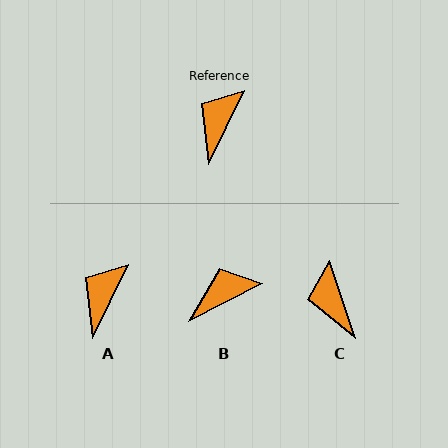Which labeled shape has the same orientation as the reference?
A.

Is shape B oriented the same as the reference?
No, it is off by about 37 degrees.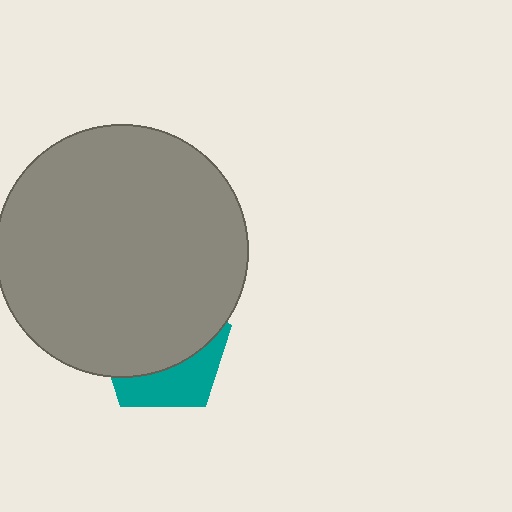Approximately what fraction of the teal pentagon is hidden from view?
Roughly 65% of the teal pentagon is hidden behind the gray circle.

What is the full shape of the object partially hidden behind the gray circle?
The partially hidden object is a teal pentagon.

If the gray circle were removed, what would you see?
You would see the complete teal pentagon.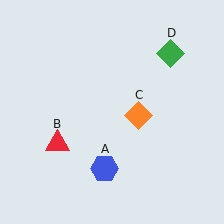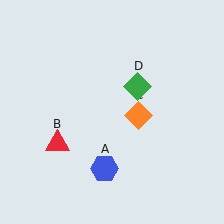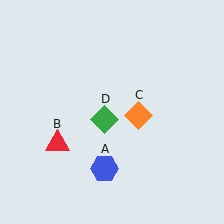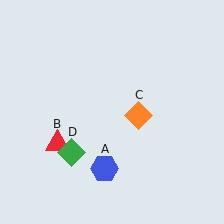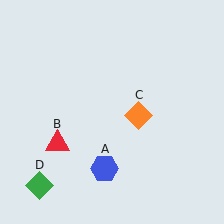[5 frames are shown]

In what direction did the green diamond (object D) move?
The green diamond (object D) moved down and to the left.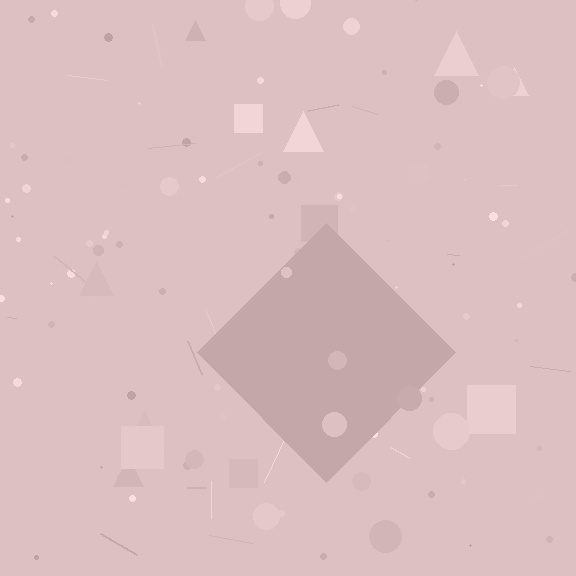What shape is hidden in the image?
A diamond is hidden in the image.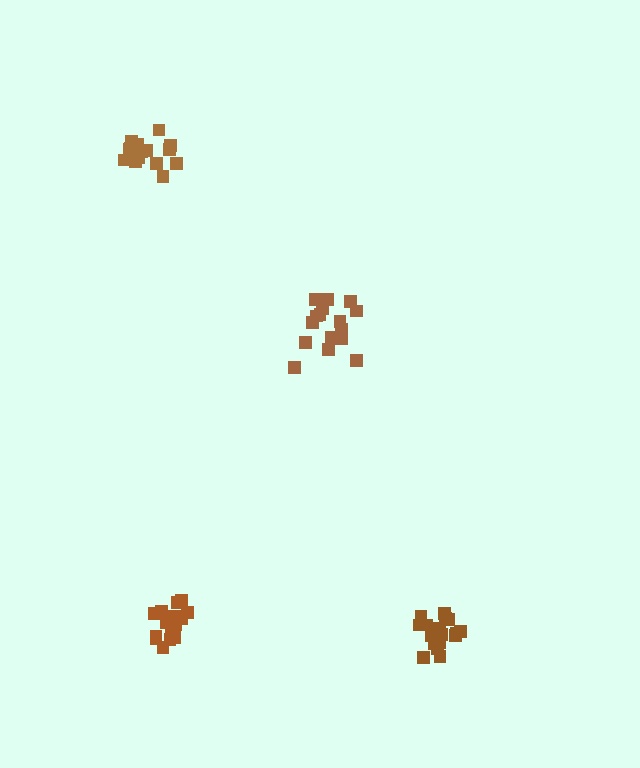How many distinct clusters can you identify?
There are 4 distinct clusters.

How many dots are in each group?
Group 1: 17 dots, Group 2: 17 dots, Group 3: 17 dots, Group 4: 16 dots (67 total).